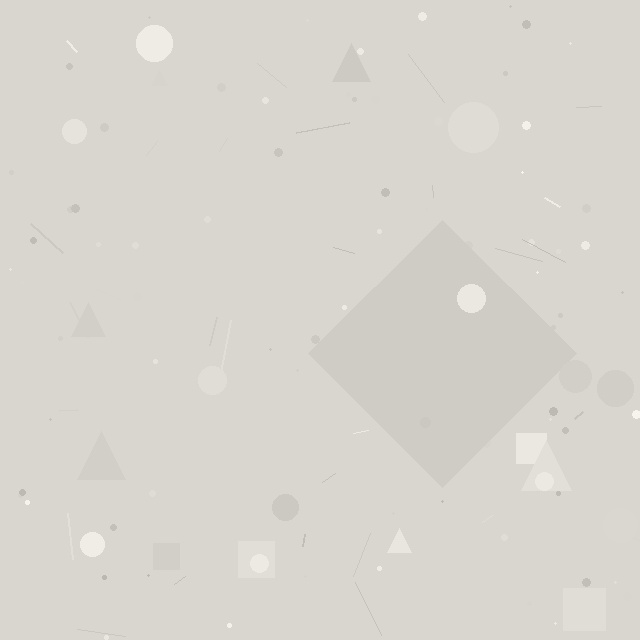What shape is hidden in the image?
A diamond is hidden in the image.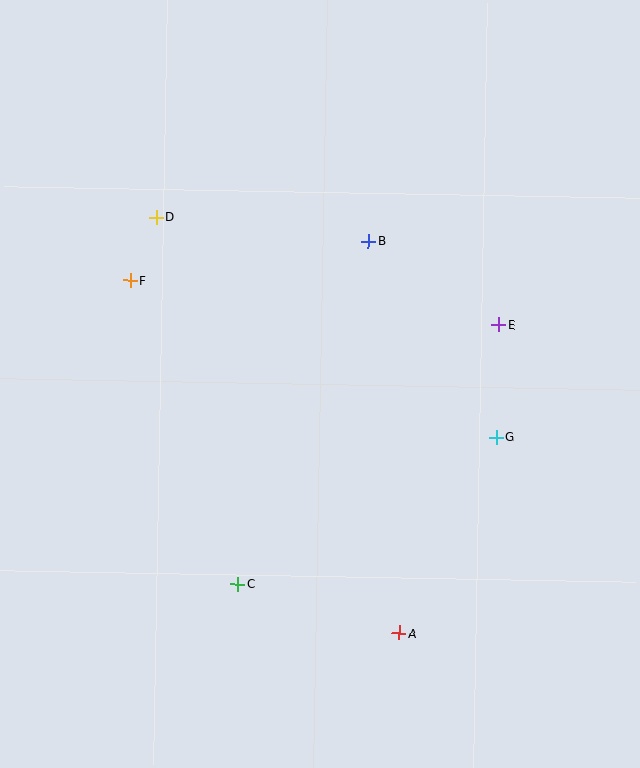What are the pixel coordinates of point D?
Point D is at (156, 217).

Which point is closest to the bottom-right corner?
Point A is closest to the bottom-right corner.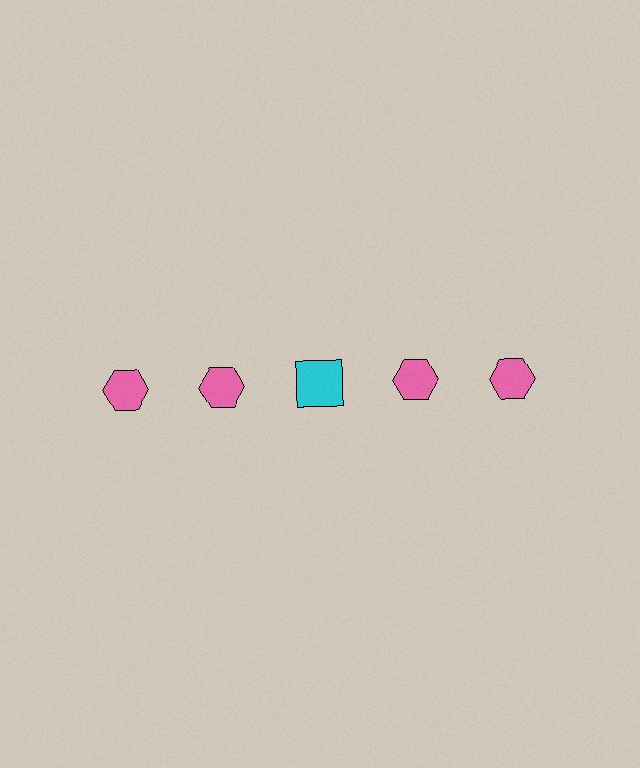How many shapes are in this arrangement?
There are 5 shapes arranged in a grid pattern.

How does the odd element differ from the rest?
It differs in both color (cyan instead of pink) and shape (square instead of hexagon).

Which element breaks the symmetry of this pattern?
The cyan square in the top row, center column breaks the symmetry. All other shapes are pink hexagons.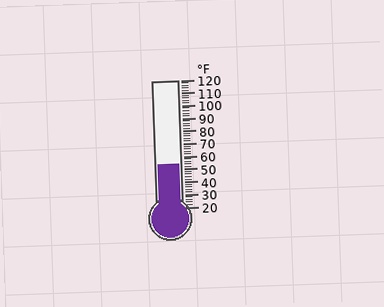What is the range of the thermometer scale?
The thermometer scale ranges from 20°F to 120°F.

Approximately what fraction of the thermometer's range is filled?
The thermometer is filled to approximately 35% of its range.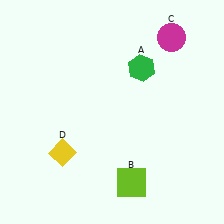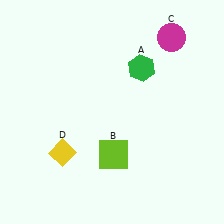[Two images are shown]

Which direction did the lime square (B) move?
The lime square (B) moved up.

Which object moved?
The lime square (B) moved up.